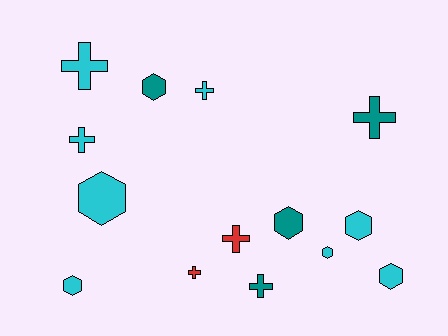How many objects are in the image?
There are 14 objects.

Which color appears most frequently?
Cyan, with 8 objects.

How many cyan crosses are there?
There are 3 cyan crosses.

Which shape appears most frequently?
Cross, with 7 objects.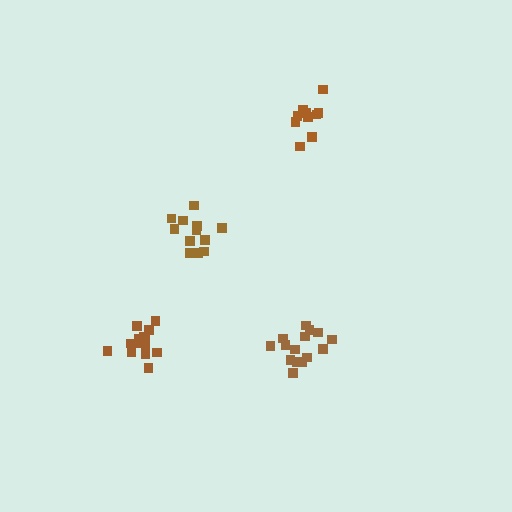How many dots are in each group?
Group 1: 10 dots, Group 2: 15 dots, Group 3: 15 dots, Group 4: 12 dots (52 total).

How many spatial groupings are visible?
There are 4 spatial groupings.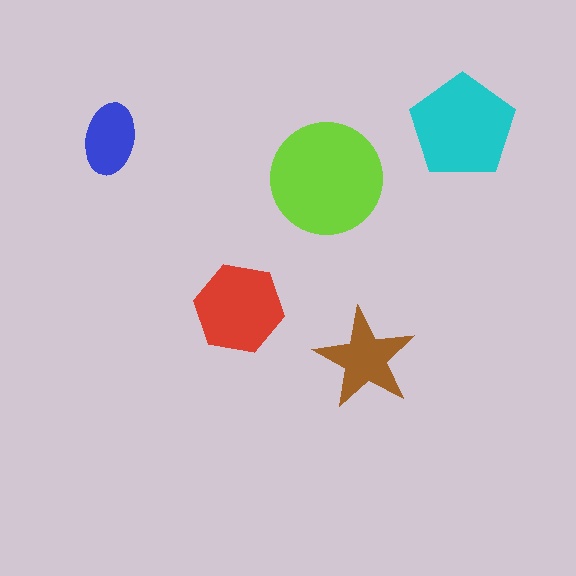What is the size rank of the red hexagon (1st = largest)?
3rd.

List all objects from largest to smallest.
The lime circle, the cyan pentagon, the red hexagon, the brown star, the blue ellipse.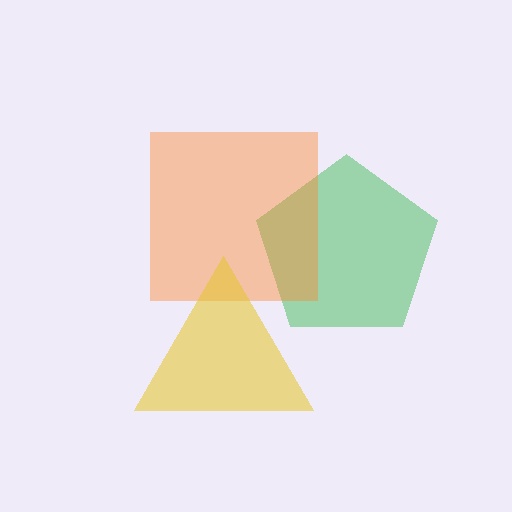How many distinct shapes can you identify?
There are 3 distinct shapes: a green pentagon, an orange square, a yellow triangle.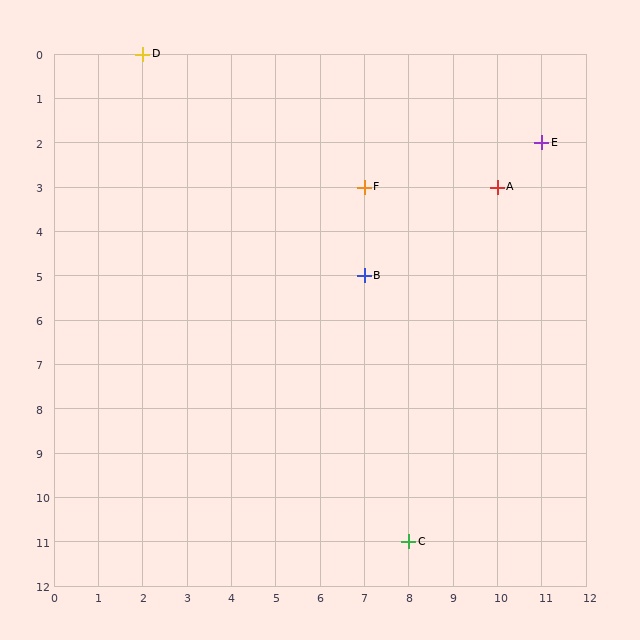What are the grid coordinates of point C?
Point C is at grid coordinates (8, 11).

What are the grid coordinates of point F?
Point F is at grid coordinates (7, 3).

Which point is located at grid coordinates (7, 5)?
Point B is at (7, 5).